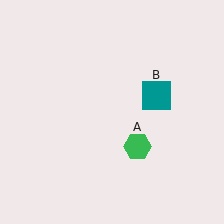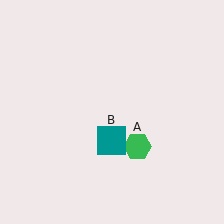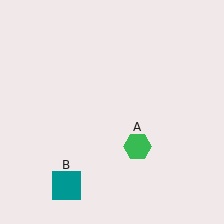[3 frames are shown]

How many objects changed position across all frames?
1 object changed position: teal square (object B).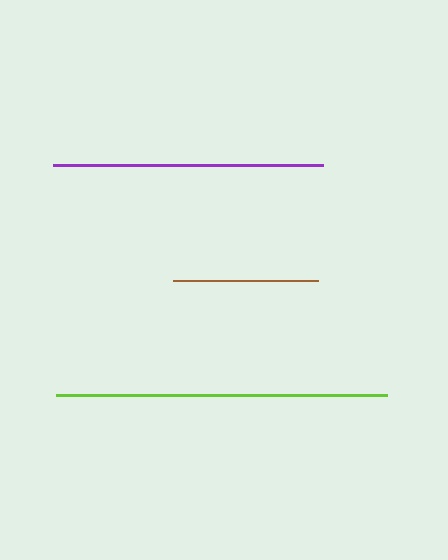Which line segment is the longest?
The lime line is the longest at approximately 331 pixels.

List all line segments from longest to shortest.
From longest to shortest: lime, purple, brown.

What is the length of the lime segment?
The lime segment is approximately 331 pixels long.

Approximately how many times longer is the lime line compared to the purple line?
The lime line is approximately 1.2 times the length of the purple line.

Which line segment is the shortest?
The brown line is the shortest at approximately 145 pixels.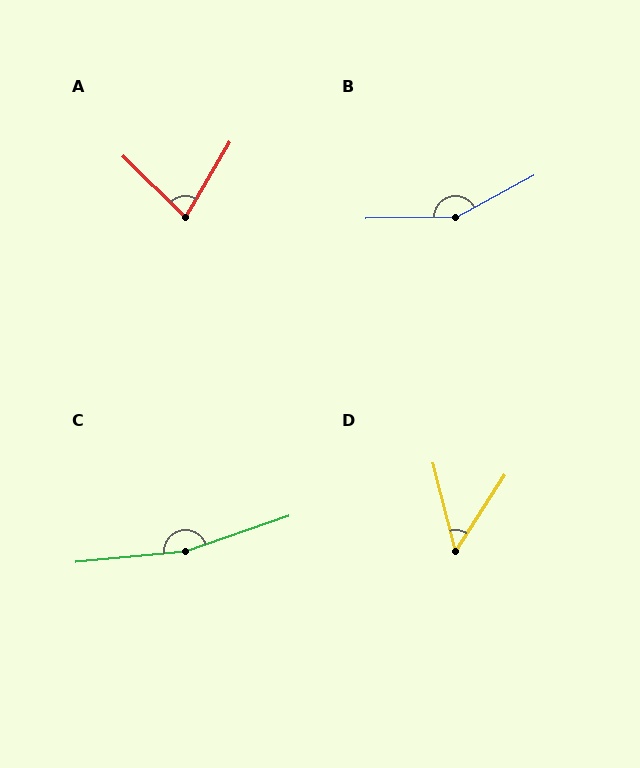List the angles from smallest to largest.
D (48°), A (76°), B (153°), C (167°).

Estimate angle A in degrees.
Approximately 76 degrees.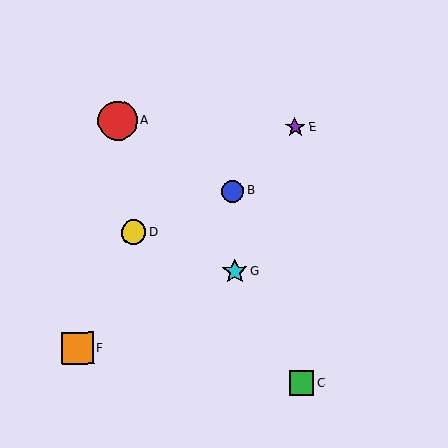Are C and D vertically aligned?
No, C is at x≈302 and D is at x≈134.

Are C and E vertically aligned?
Yes, both are at x≈302.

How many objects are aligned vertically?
2 objects (C, E) are aligned vertically.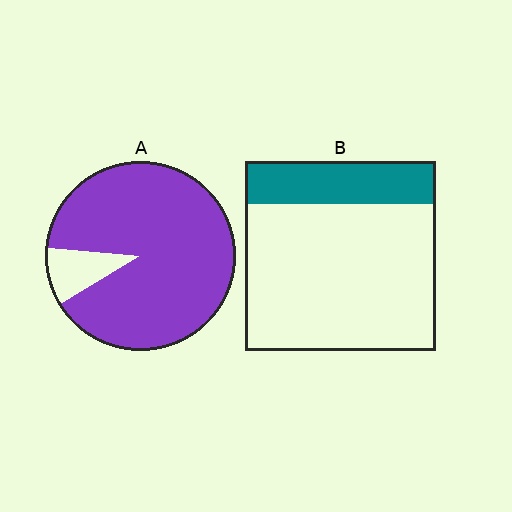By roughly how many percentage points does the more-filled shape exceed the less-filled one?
By roughly 65 percentage points (A over B).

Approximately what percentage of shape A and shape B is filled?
A is approximately 90% and B is approximately 25%.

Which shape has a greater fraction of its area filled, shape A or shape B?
Shape A.